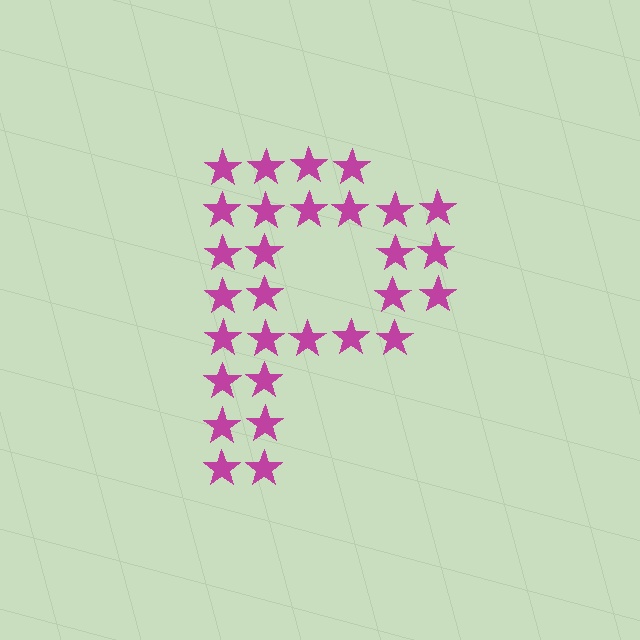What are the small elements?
The small elements are stars.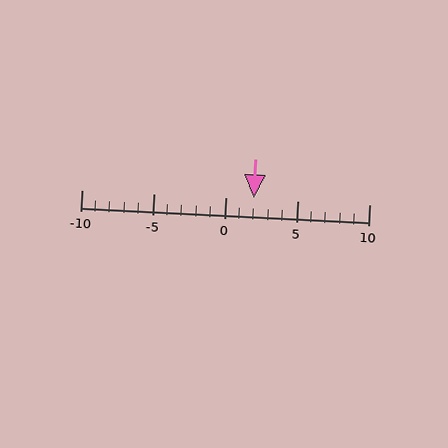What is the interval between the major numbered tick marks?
The major tick marks are spaced 5 units apart.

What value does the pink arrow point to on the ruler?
The pink arrow points to approximately 2.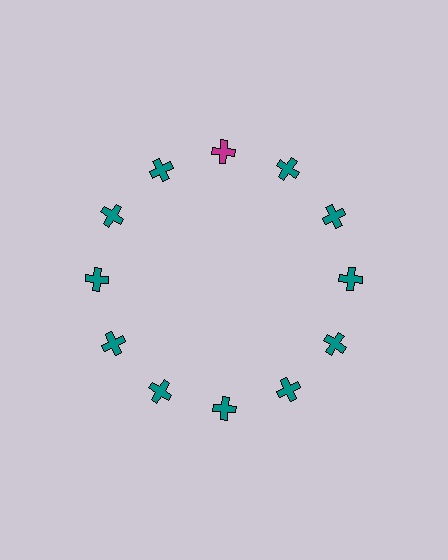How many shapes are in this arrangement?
There are 12 shapes arranged in a ring pattern.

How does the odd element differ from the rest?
It has a different color: magenta instead of teal.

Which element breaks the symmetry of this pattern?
The magenta cross at roughly the 12 o'clock position breaks the symmetry. All other shapes are teal crosses.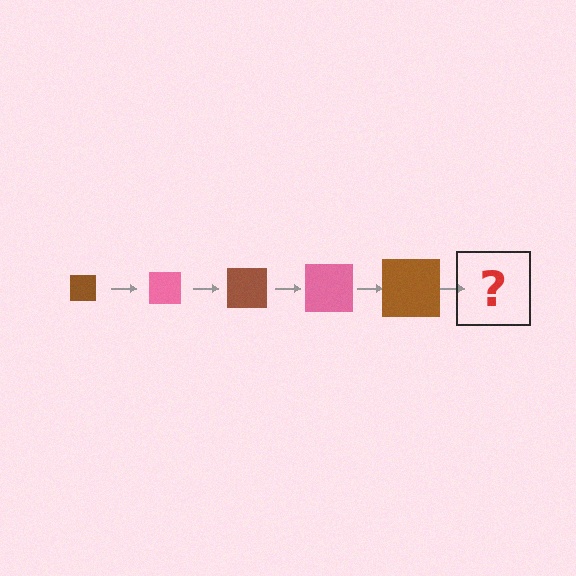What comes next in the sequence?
The next element should be a pink square, larger than the previous one.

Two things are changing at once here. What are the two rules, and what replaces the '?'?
The two rules are that the square grows larger each step and the color cycles through brown and pink. The '?' should be a pink square, larger than the previous one.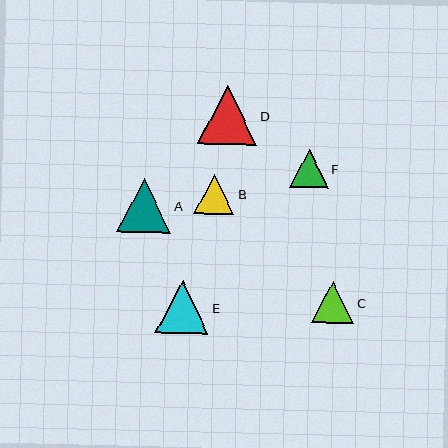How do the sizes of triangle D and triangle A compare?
Triangle D and triangle A are approximately the same size.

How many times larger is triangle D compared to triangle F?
Triangle D is approximately 1.5 times the size of triangle F.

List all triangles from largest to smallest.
From largest to smallest: D, A, E, C, B, F.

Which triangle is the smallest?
Triangle F is the smallest with a size of approximately 38 pixels.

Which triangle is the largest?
Triangle D is the largest with a size of approximately 59 pixels.